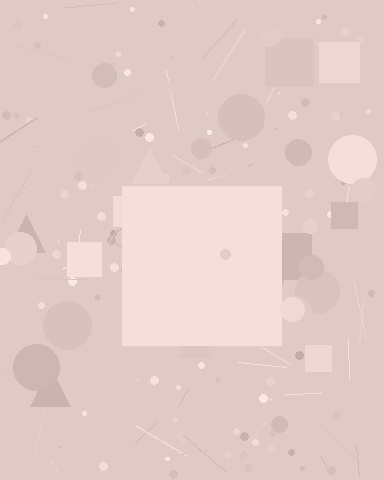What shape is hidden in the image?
A square is hidden in the image.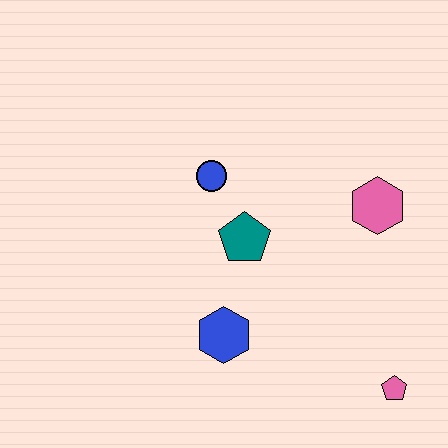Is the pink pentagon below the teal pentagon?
Yes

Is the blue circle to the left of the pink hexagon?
Yes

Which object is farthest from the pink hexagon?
The blue hexagon is farthest from the pink hexagon.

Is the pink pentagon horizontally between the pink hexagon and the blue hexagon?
No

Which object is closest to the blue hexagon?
The teal pentagon is closest to the blue hexagon.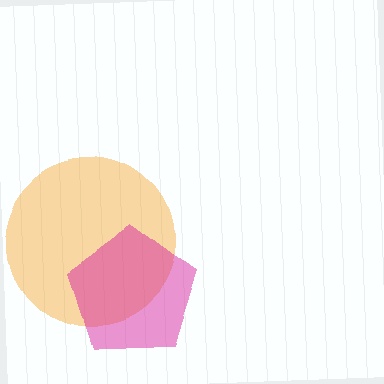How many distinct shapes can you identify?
There are 2 distinct shapes: an orange circle, a magenta pentagon.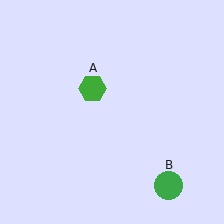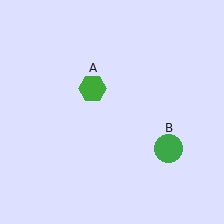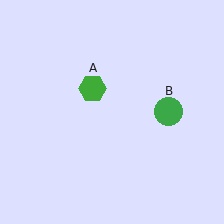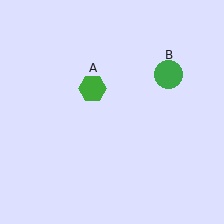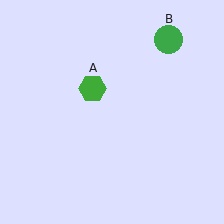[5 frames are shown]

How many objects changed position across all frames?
1 object changed position: green circle (object B).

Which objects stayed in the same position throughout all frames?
Green hexagon (object A) remained stationary.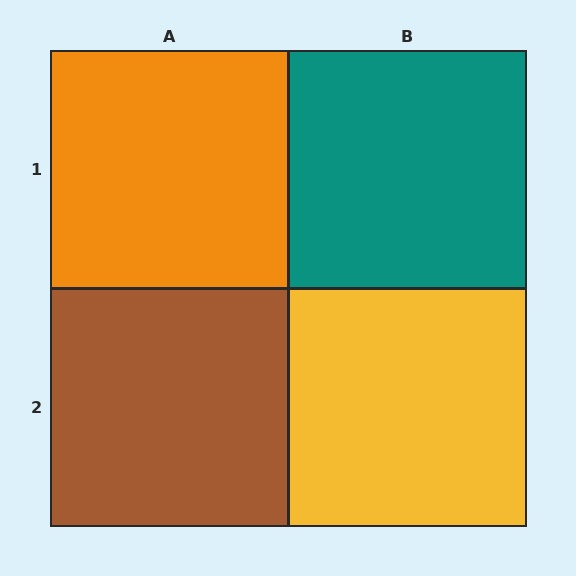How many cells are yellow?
1 cell is yellow.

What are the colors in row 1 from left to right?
Orange, teal.